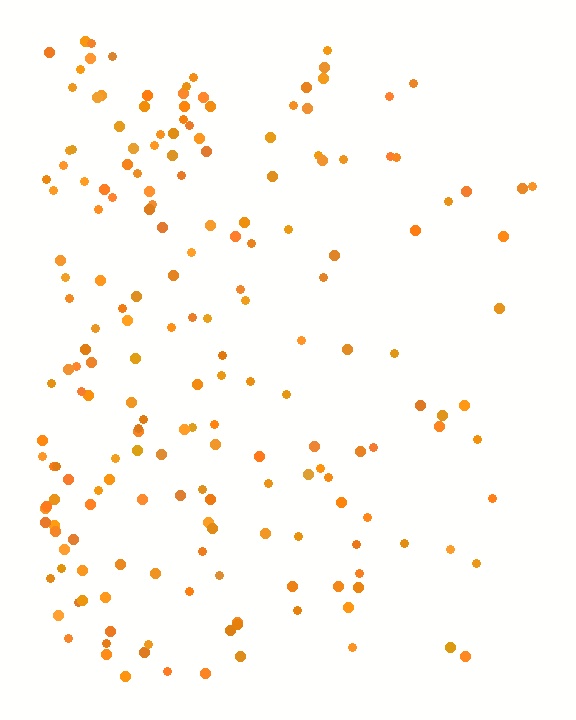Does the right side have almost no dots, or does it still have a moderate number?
Still a moderate number, just noticeably fewer than the left.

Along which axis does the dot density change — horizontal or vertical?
Horizontal.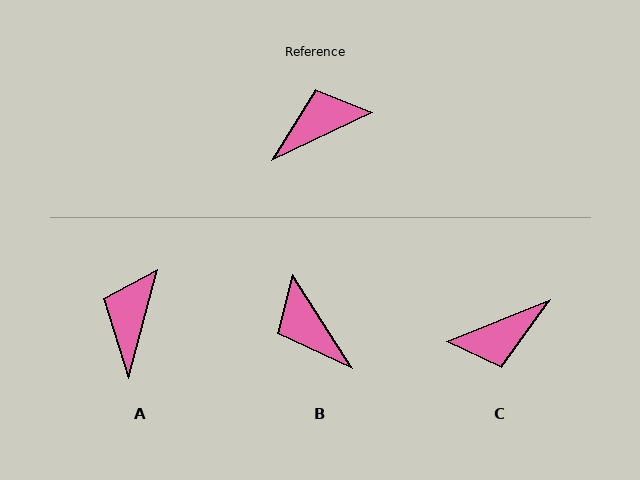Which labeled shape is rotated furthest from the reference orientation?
C, about 176 degrees away.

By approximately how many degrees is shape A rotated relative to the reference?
Approximately 49 degrees counter-clockwise.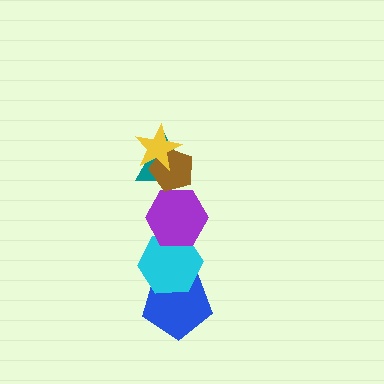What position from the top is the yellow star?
The yellow star is 1st from the top.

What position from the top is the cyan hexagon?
The cyan hexagon is 5th from the top.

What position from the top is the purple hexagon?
The purple hexagon is 4th from the top.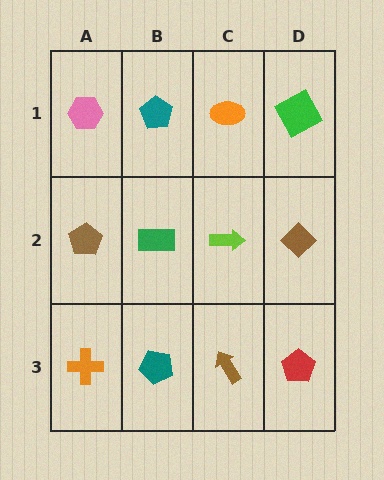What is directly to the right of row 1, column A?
A teal pentagon.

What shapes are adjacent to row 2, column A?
A pink hexagon (row 1, column A), an orange cross (row 3, column A), a green rectangle (row 2, column B).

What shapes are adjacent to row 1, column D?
A brown diamond (row 2, column D), an orange ellipse (row 1, column C).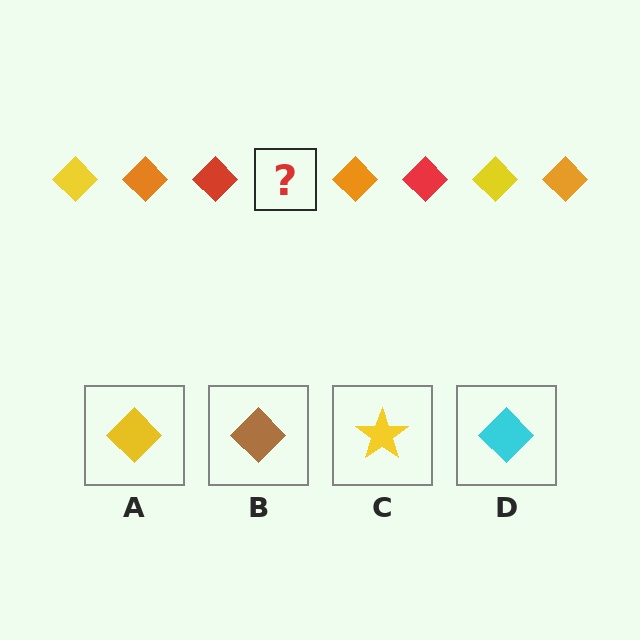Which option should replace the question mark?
Option A.